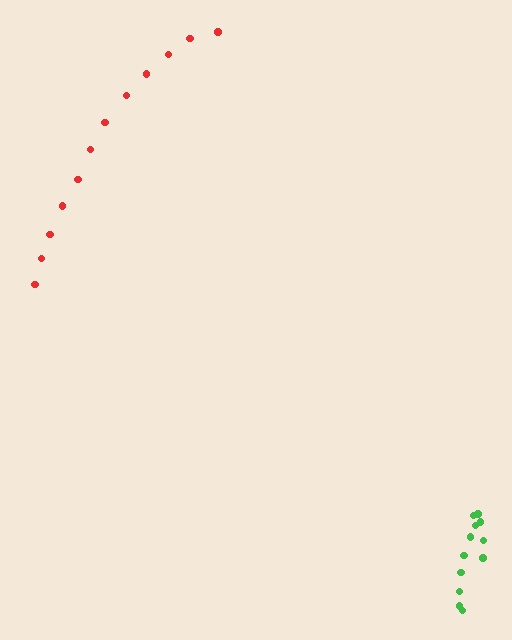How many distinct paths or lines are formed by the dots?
There are 2 distinct paths.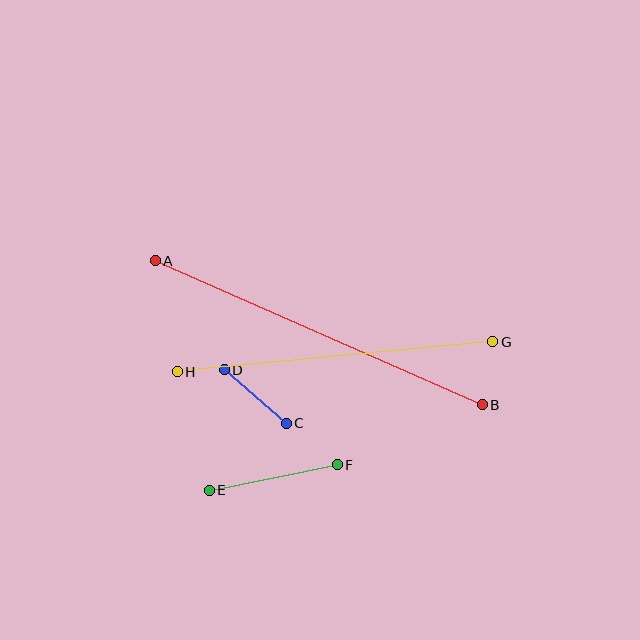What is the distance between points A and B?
The distance is approximately 357 pixels.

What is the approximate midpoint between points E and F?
The midpoint is at approximately (273, 478) pixels.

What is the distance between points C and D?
The distance is approximately 82 pixels.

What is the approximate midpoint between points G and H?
The midpoint is at approximately (335, 357) pixels.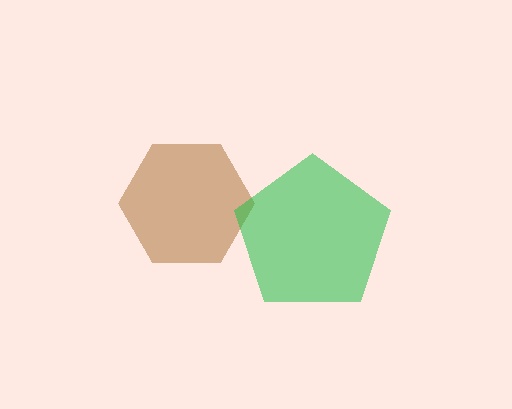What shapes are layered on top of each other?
The layered shapes are: a brown hexagon, a green pentagon.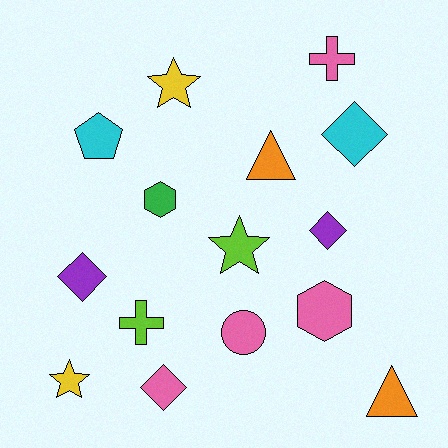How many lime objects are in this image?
There are 2 lime objects.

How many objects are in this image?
There are 15 objects.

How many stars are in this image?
There are 3 stars.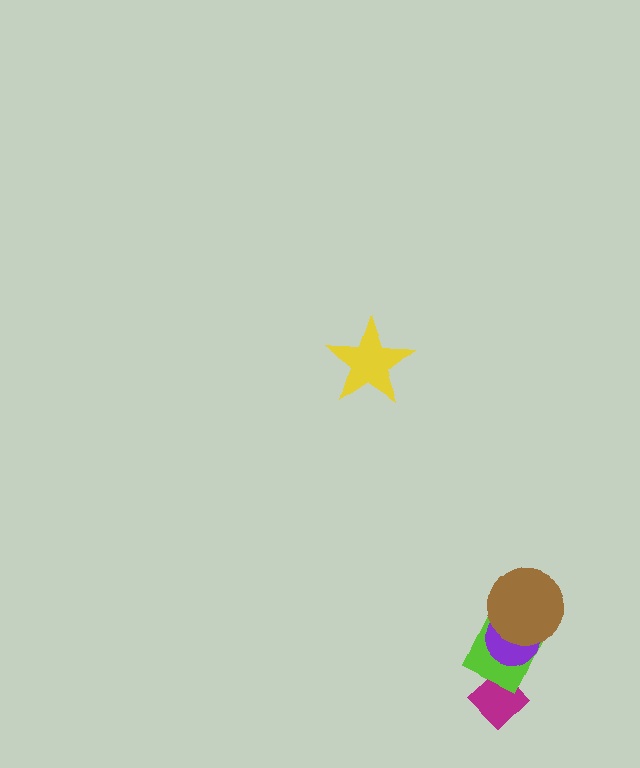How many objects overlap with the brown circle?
2 objects overlap with the brown circle.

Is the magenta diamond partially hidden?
Yes, it is partially covered by another shape.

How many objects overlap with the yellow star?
0 objects overlap with the yellow star.